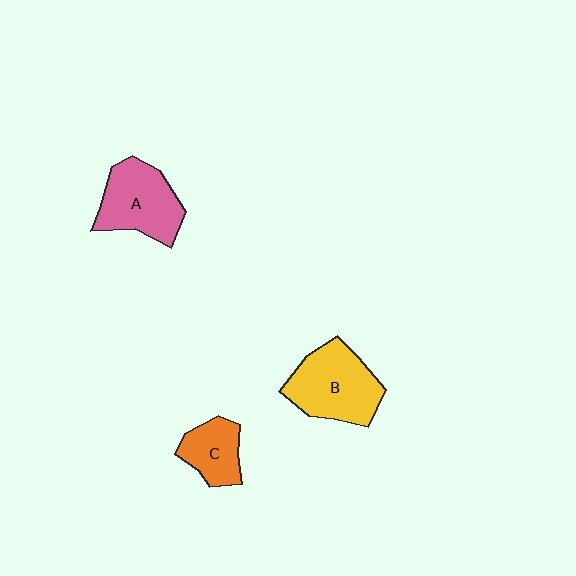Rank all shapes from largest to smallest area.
From largest to smallest: B (yellow), A (pink), C (orange).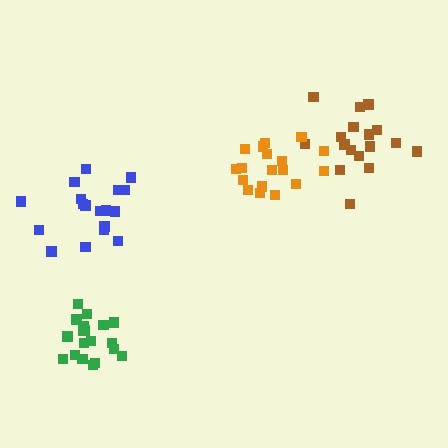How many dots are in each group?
Group 1: 18 dots, Group 2: 17 dots, Group 3: 19 dots, Group 4: 18 dots (72 total).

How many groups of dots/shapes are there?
There are 4 groups.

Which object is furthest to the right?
The brown cluster is rightmost.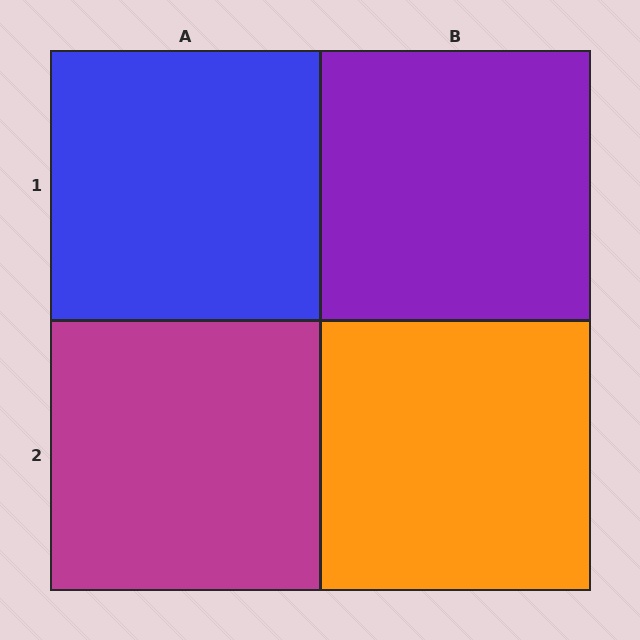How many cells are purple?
1 cell is purple.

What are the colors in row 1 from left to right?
Blue, purple.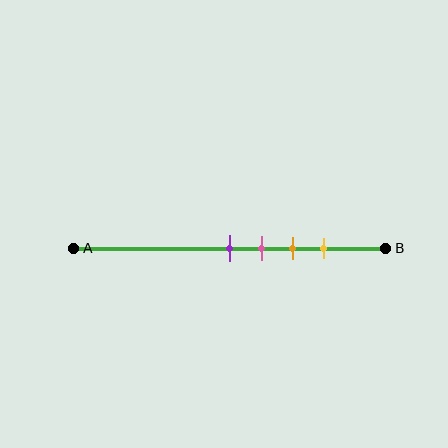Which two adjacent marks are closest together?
The purple and pink marks are the closest adjacent pair.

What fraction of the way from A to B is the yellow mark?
The yellow mark is approximately 80% (0.8) of the way from A to B.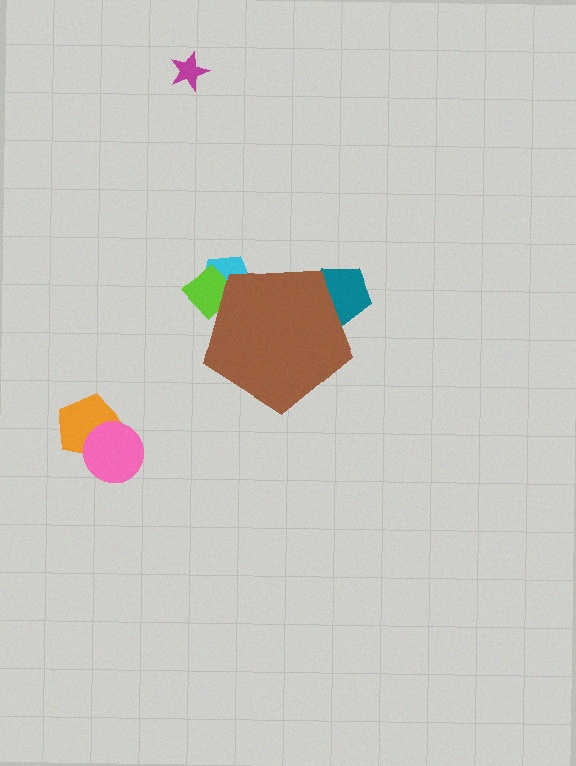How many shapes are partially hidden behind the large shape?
3 shapes are partially hidden.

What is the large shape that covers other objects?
A brown pentagon.